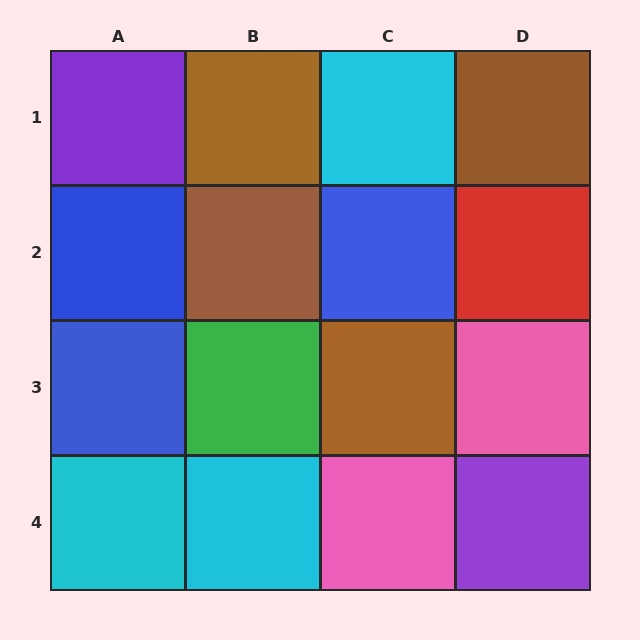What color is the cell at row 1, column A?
Purple.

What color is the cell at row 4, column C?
Pink.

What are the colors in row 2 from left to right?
Blue, brown, blue, red.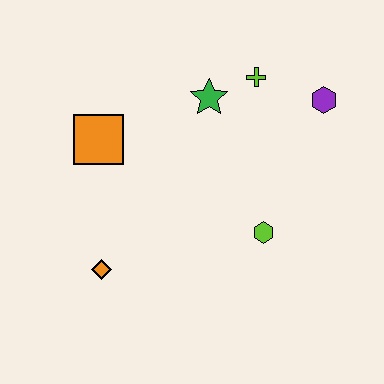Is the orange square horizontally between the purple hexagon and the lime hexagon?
No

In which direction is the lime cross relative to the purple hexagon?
The lime cross is to the left of the purple hexagon.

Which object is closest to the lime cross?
The green star is closest to the lime cross.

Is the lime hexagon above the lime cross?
No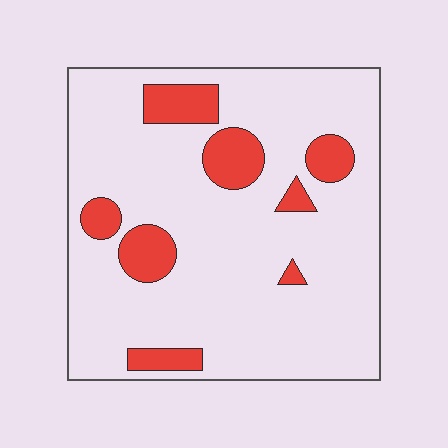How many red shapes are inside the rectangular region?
8.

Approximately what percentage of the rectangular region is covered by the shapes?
Approximately 15%.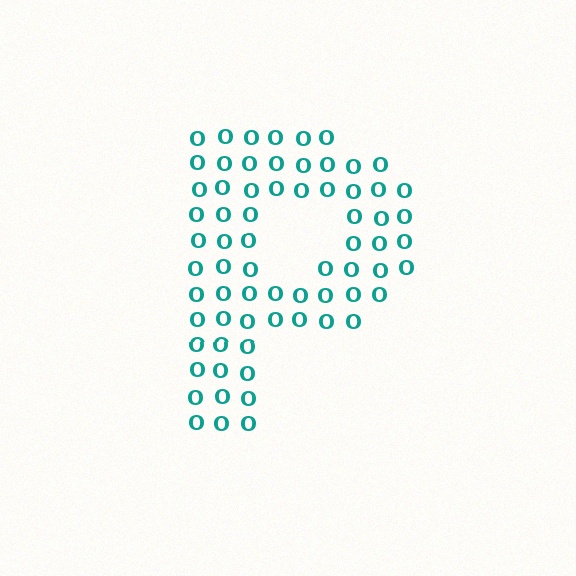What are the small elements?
The small elements are letter O's.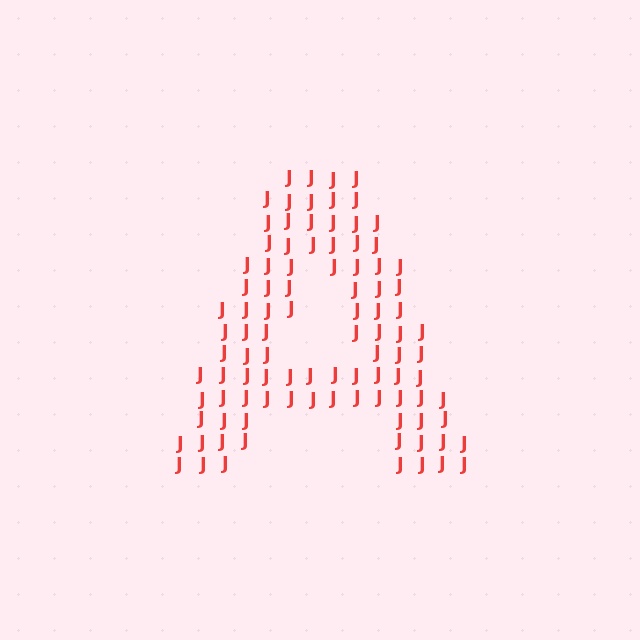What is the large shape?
The large shape is the letter A.